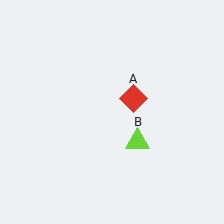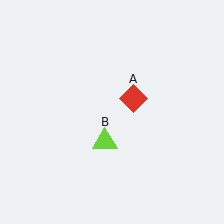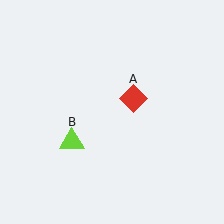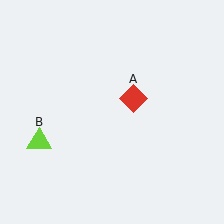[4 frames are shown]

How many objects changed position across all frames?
1 object changed position: lime triangle (object B).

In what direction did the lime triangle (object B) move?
The lime triangle (object B) moved left.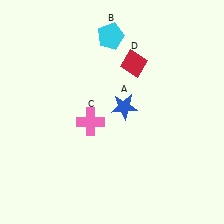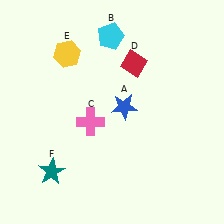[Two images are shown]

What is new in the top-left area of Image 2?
A yellow hexagon (E) was added in the top-left area of Image 2.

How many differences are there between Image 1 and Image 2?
There are 2 differences between the two images.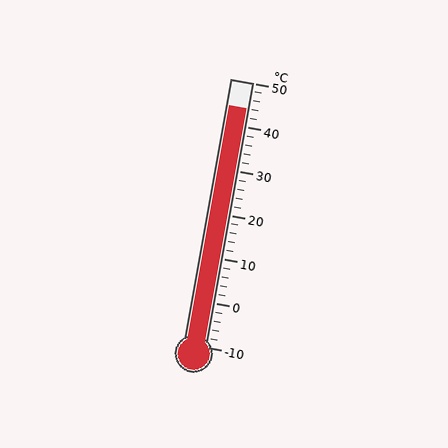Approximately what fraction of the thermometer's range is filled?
The thermometer is filled to approximately 90% of its range.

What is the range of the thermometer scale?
The thermometer scale ranges from -10°C to 50°C.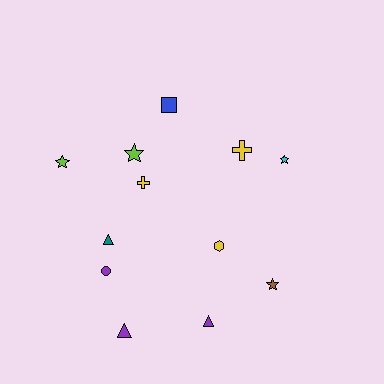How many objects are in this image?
There are 12 objects.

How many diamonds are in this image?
There are no diamonds.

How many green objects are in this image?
There are no green objects.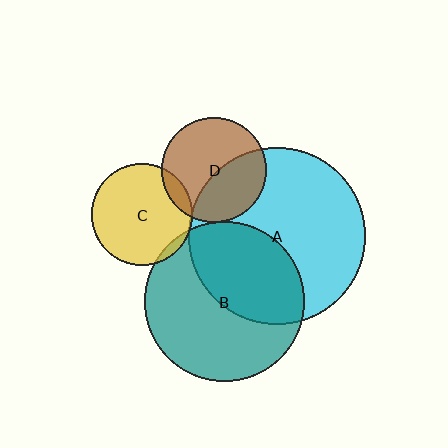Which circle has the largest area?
Circle A (cyan).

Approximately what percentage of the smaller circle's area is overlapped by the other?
Approximately 45%.